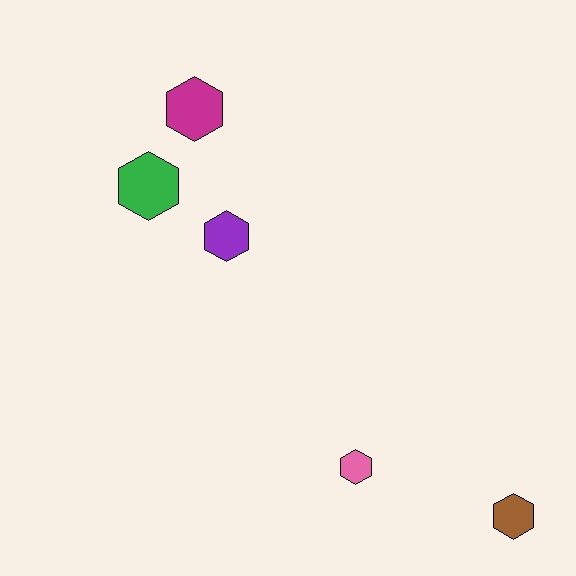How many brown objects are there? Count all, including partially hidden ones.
There is 1 brown object.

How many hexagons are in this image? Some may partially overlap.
There are 5 hexagons.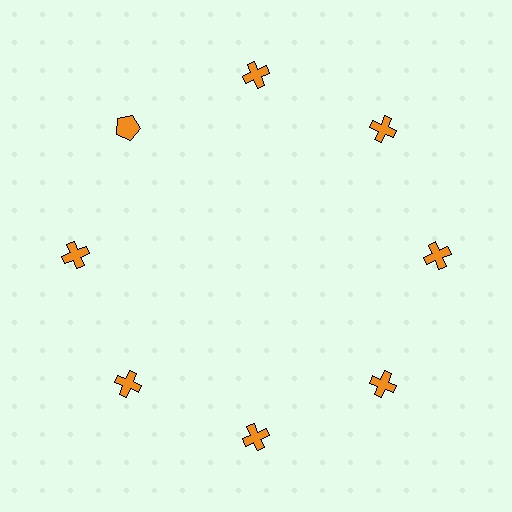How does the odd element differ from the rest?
It has a different shape: pentagon instead of cross.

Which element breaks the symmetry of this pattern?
The orange pentagon at roughly the 10 o'clock position breaks the symmetry. All other shapes are orange crosses.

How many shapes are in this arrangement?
There are 8 shapes arranged in a ring pattern.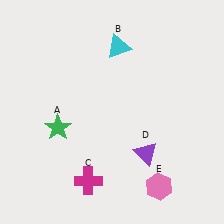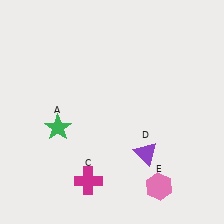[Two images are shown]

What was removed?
The cyan triangle (B) was removed in Image 2.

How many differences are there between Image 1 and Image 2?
There is 1 difference between the two images.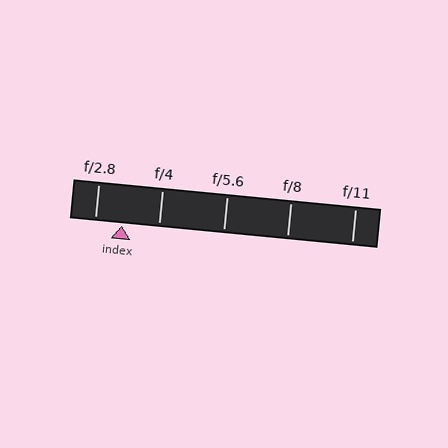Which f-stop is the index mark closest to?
The index mark is closest to f/2.8.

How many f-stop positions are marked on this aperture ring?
There are 5 f-stop positions marked.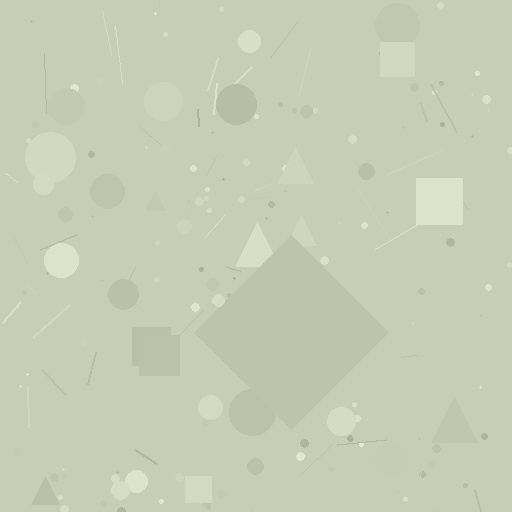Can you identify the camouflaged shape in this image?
The camouflaged shape is a diamond.